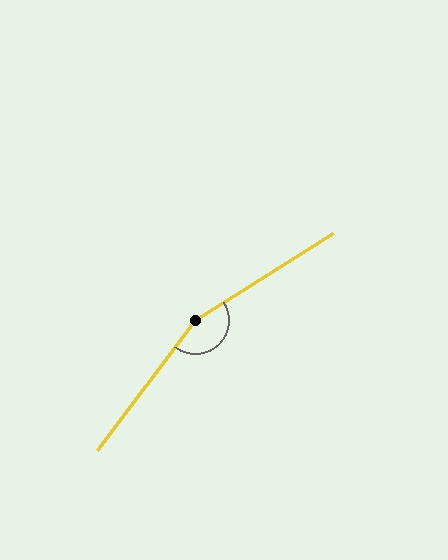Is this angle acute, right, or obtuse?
It is obtuse.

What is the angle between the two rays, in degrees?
Approximately 159 degrees.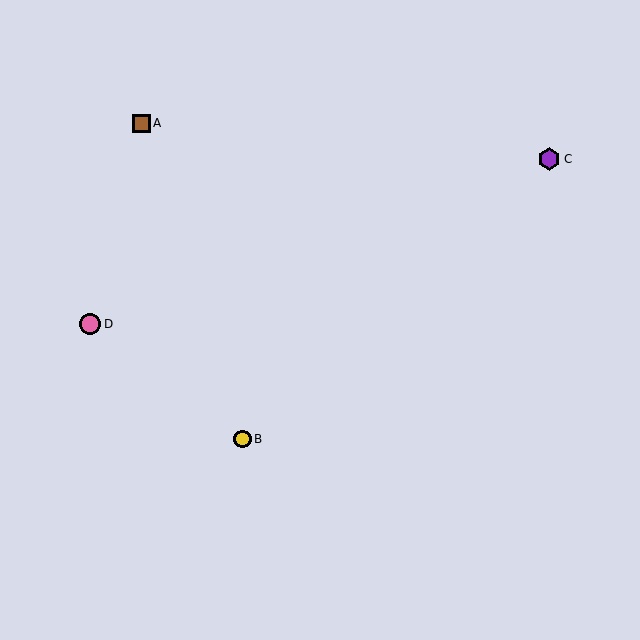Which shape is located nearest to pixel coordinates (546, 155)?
The purple hexagon (labeled C) at (549, 159) is nearest to that location.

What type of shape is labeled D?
Shape D is a pink circle.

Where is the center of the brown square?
The center of the brown square is at (141, 123).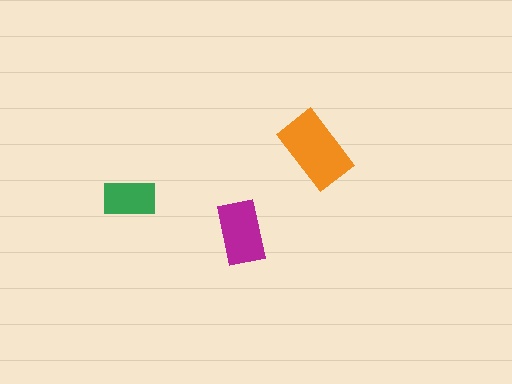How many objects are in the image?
There are 3 objects in the image.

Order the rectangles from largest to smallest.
the orange one, the magenta one, the green one.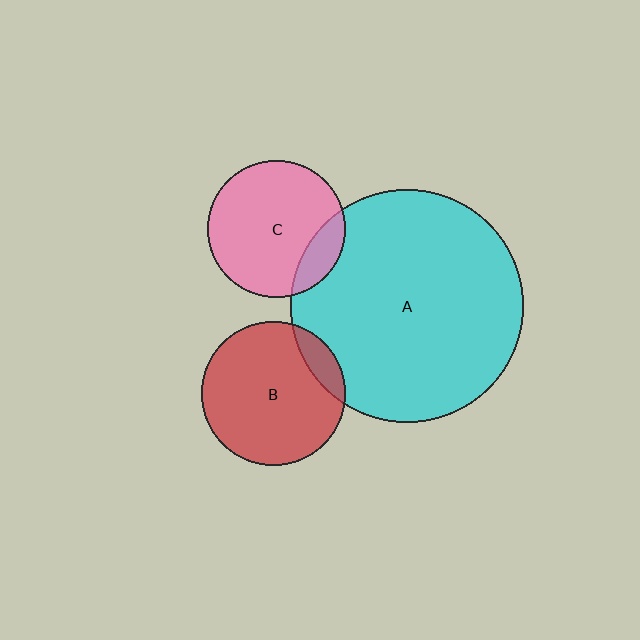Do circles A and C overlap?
Yes.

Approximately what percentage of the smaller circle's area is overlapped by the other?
Approximately 15%.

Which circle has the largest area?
Circle A (cyan).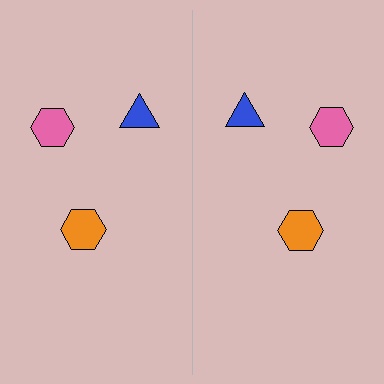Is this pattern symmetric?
Yes, this pattern has bilateral (reflection) symmetry.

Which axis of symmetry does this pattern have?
The pattern has a vertical axis of symmetry running through the center of the image.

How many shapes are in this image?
There are 6 shapes in this image.